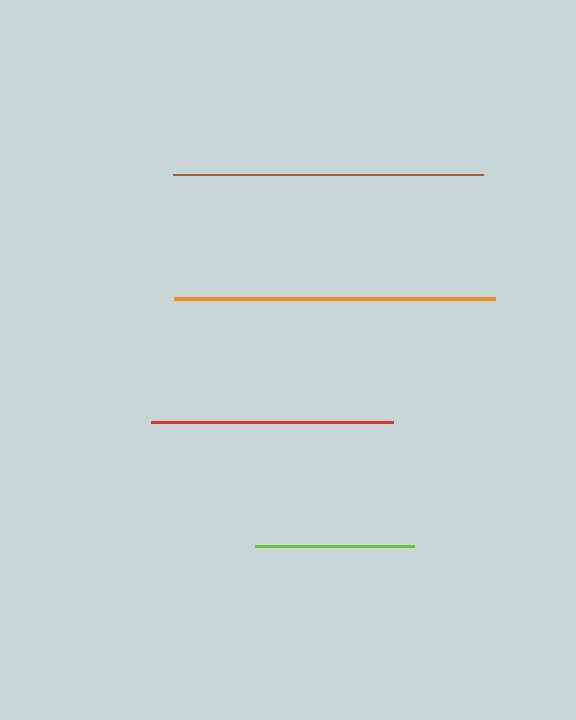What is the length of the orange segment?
The orange segment is approximately 322 pixels long.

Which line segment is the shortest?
The lime line is the shortest at approximately 159 pixels.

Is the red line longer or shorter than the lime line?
The red line is longer than the lime line.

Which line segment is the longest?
The orange line is the longest at approximately 322 pixels.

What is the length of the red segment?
The red segment is approximately 242 pixels long.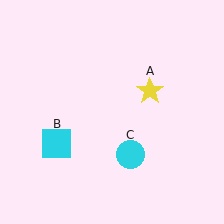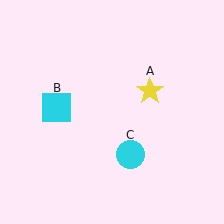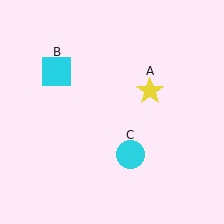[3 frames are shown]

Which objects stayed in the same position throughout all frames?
Yellow star (object A) and cyan circle (object C) remained stationary.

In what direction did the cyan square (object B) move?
The cyan square (object B) moved up.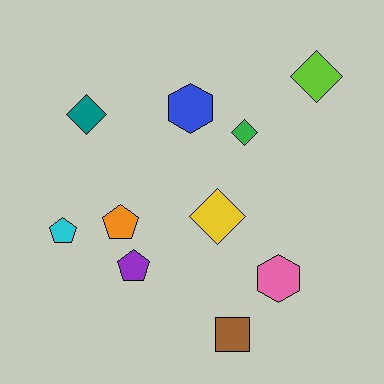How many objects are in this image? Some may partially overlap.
There are 10 objects.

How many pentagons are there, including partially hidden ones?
There are 3 pentagons.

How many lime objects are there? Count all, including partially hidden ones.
There is 1 lime object.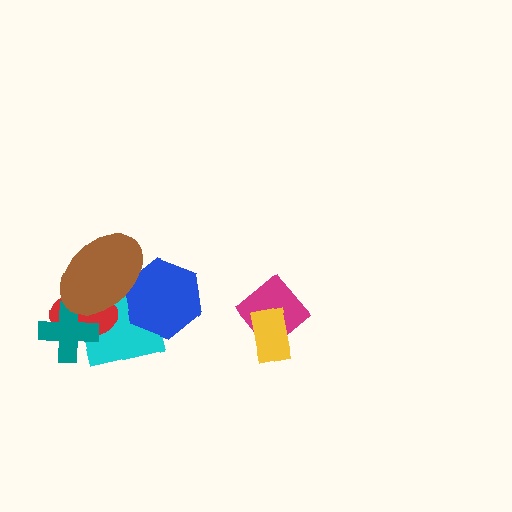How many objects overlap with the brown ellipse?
4 objects overlap with the brown ellipse.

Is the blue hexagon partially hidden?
Yes, it is partially covered by another shape.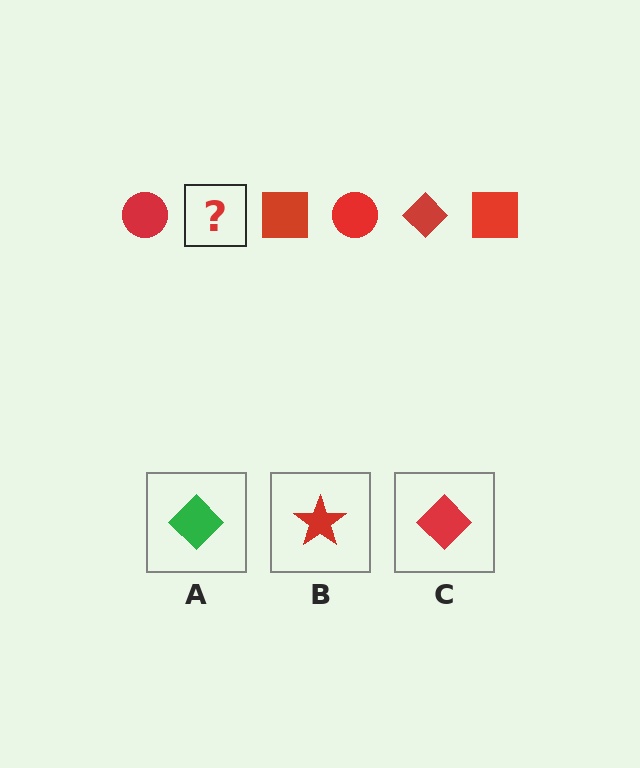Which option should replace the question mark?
Option C.